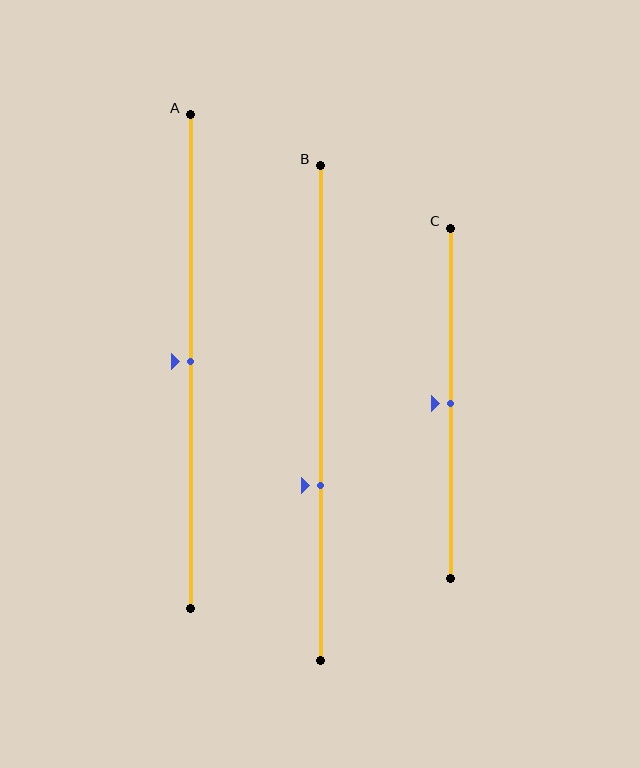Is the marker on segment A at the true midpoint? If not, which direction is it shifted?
Yes, the marker on segment A is at the true midpoint.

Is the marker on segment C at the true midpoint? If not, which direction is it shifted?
Yes, the marker on segment C is at the true midpoint.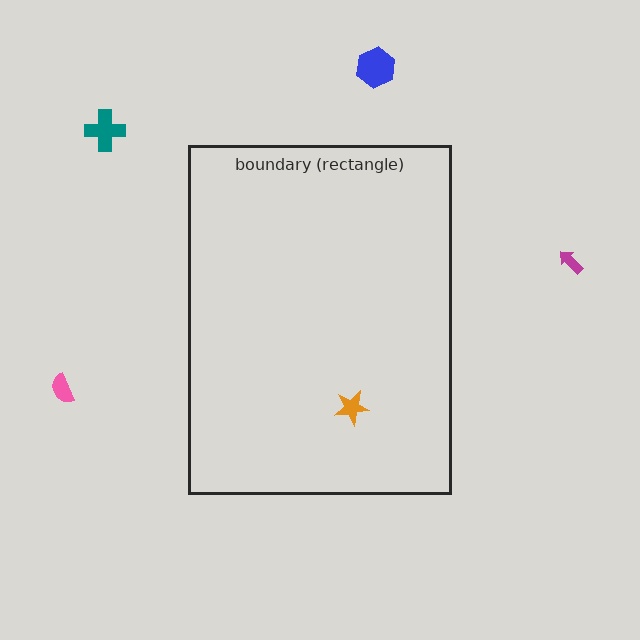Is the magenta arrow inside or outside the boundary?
Outside.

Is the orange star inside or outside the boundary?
Inside.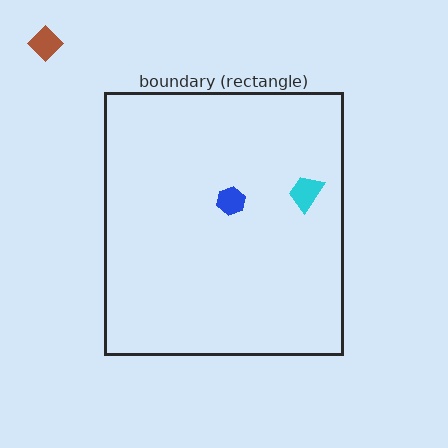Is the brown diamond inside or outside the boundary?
Outside.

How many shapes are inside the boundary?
2 inside, 1 outside.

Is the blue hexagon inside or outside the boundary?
Inside.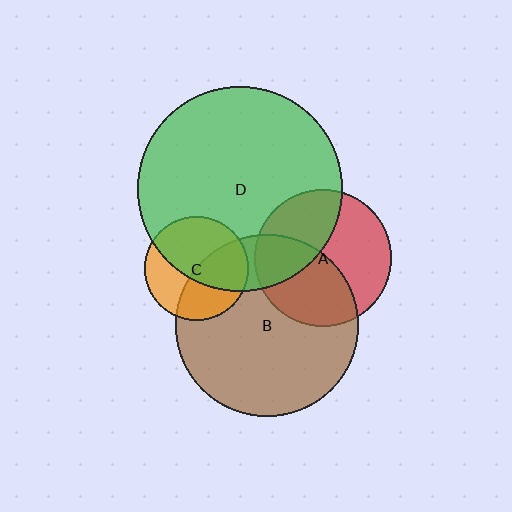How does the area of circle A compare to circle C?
Approximately 1.7 times.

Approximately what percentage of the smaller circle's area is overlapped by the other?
Approximately 60%.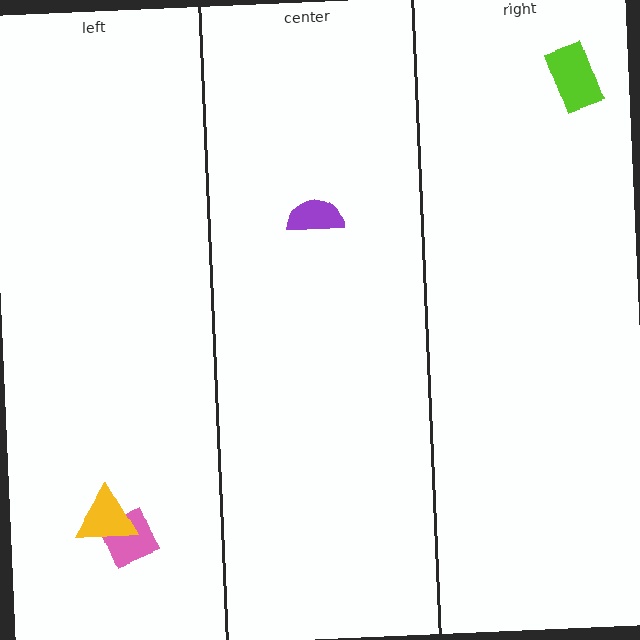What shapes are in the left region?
The pink diamond, the yellow triangle.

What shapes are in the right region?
The lime rectangle.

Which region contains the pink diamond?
The left region.